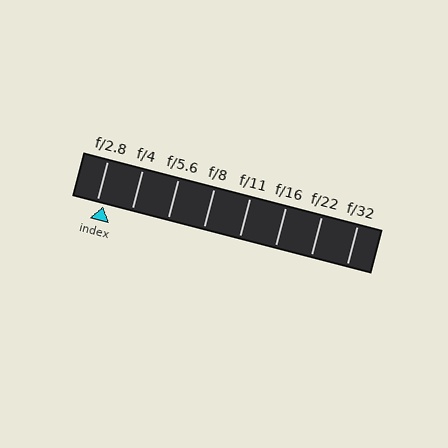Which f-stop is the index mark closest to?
The index mark is closest to f/2.8.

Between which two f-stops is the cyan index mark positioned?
The index mark is between f/2.8 and f/4.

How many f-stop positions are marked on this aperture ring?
There are 8 f-stop positions marked.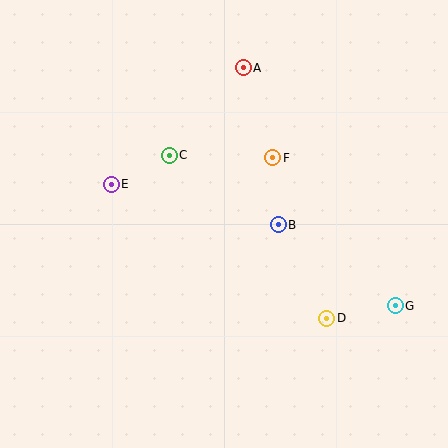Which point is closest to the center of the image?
Point B at (278, 225) is closest to the center.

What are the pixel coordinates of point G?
Point G is at (395, 306).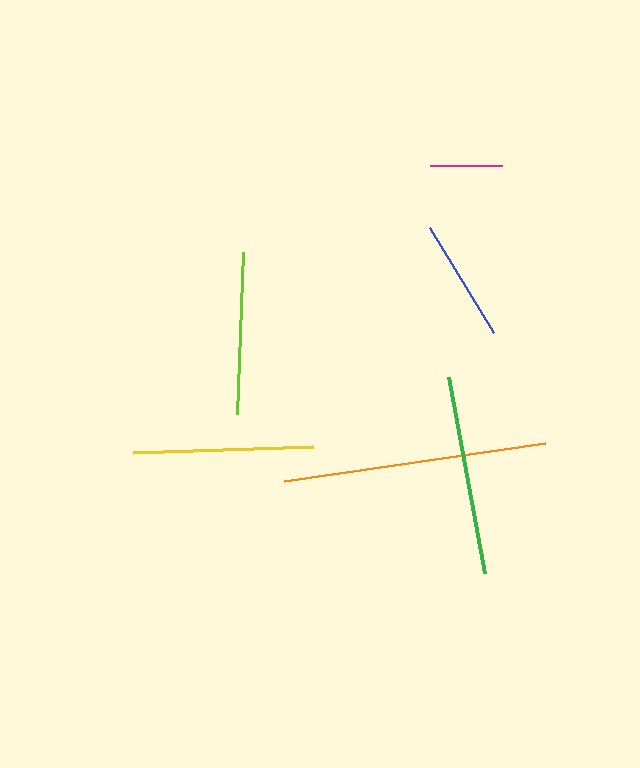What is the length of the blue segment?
The blue segment is approximately 123 pixels long.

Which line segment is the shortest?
The magenta line is the shortest at approximately 72 pixels.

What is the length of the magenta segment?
The magenta segment is approximately 72 pixels long.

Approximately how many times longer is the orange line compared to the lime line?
The orange line is approximately 1.6 times the length of the lime line.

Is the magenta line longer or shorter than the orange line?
The orange line is longer than the magenta line.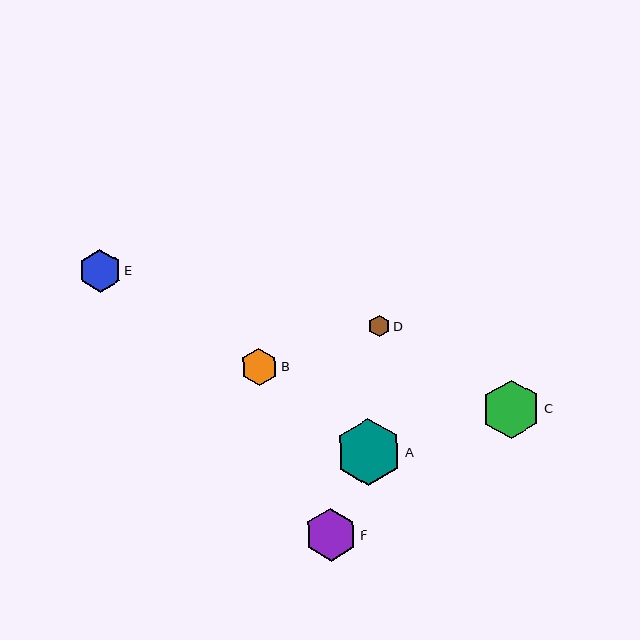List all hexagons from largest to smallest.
From largest to smallest: A, C, F, E, B, D.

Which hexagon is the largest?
Hexagon A is the largest with a size of approximately 67 pixels.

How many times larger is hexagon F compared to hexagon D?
Hexagon F is approximately 2.4 times the size of hexagon D.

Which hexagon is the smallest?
Hexagon D is the smallest with a size of approximately 22 pixels.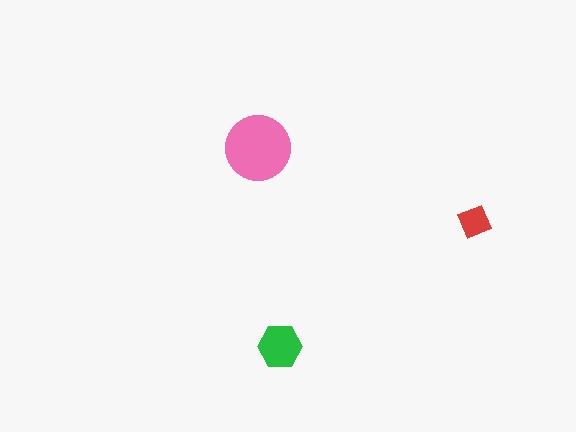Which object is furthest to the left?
The pink circle is leftmost.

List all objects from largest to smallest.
The pink circle, the green hexagon, the red square.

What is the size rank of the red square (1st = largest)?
3rd.